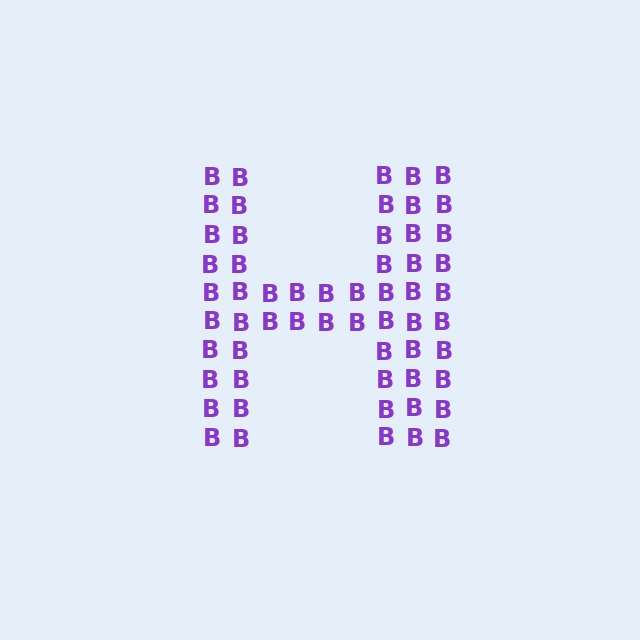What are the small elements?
The small elements are letter B's.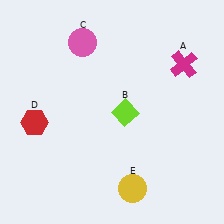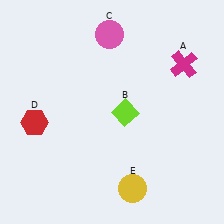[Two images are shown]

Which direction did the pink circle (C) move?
The pink circle (C) moved right.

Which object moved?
The pink circle (C) moved right.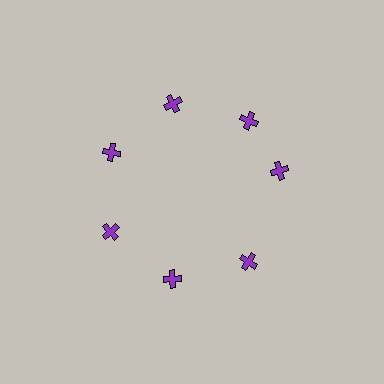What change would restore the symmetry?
The symmetry would be restored by rotating it back into even spacing with its neighbors so that all 7 crosses sit at equal angles and equal distance from the center.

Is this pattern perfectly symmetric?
No. The 7 purple crosses are arranged in a ring, but one element near the 3 o'clock position is rotated out of alignment along the ring, breaking the 7-fold rotational symmetry.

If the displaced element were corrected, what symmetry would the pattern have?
It would have 7-fold rotational symmetry — the pattern would map onto itself every 51 degrees.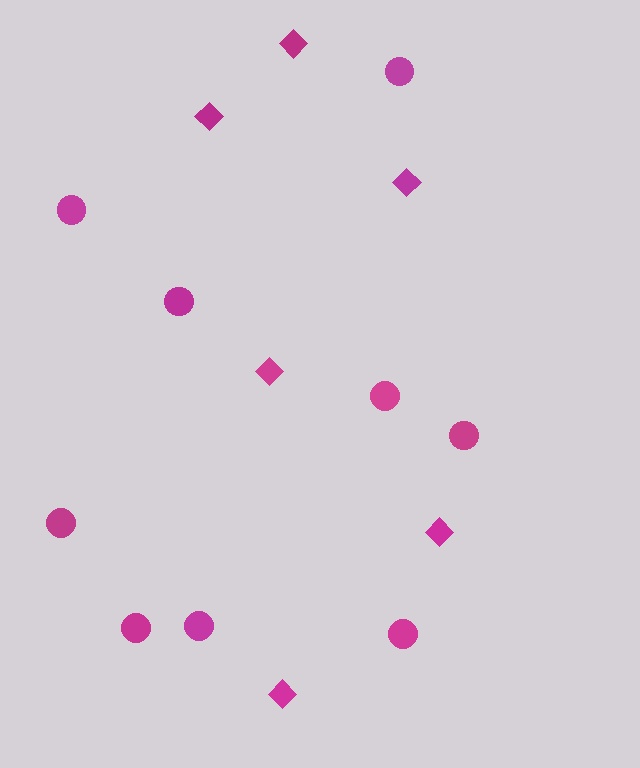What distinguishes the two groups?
There are 2 groups: one group of circles (9) and one group of diamonds (6).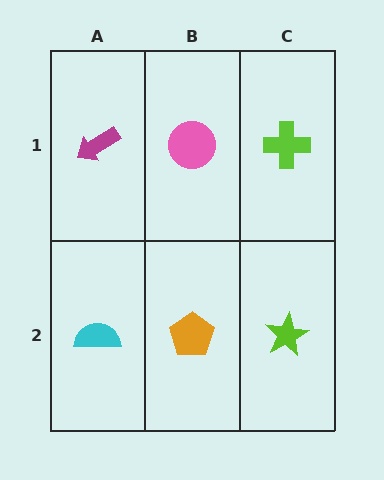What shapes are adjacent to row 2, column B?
A pink circle (row 1, column B), a cyan semicircle (row 2, column A), a lime star (row 2, column C).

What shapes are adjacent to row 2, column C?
A lime cross (row 1, column C), an orange pentagon (row 2, column B).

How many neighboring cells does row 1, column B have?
3.